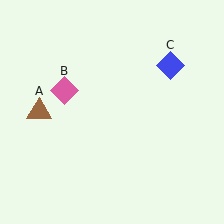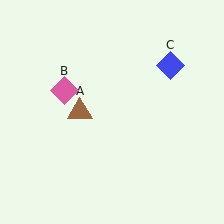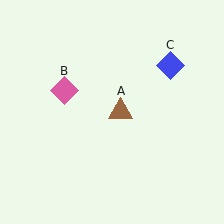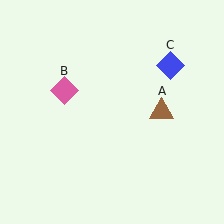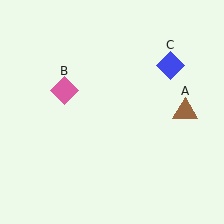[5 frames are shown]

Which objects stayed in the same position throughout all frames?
Pink diamond (object B) and blue diamond (object C) remained stationary.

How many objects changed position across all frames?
1 object changed position: brown triangle (object A).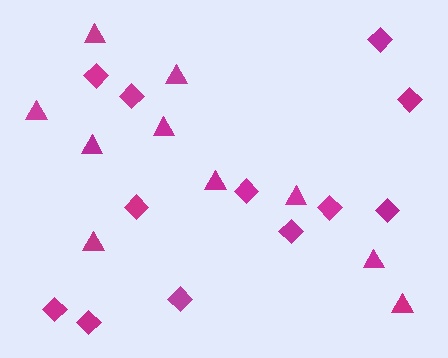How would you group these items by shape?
There are 2 groups: one group of triangles (10) and one group of diamonds (12).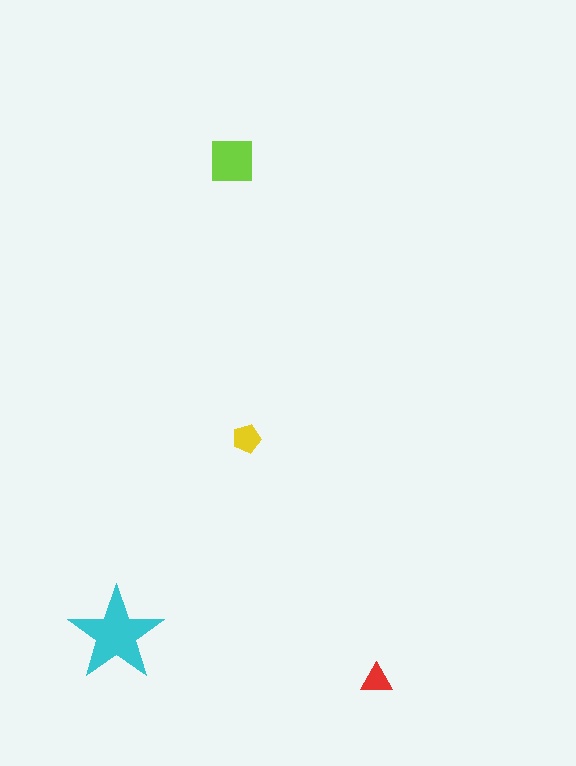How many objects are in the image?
There are 4 objects in the image.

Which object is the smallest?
The red triangle.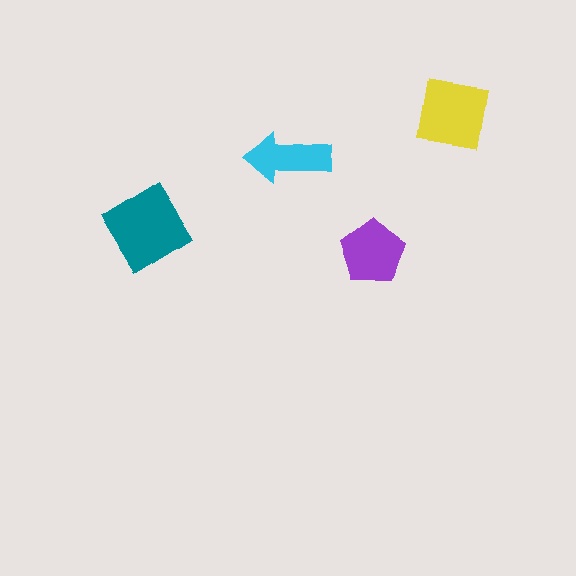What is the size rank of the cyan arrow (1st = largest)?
4th.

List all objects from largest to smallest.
The teal diamond, the yellow square, the purple pentagon, the cyan arrow.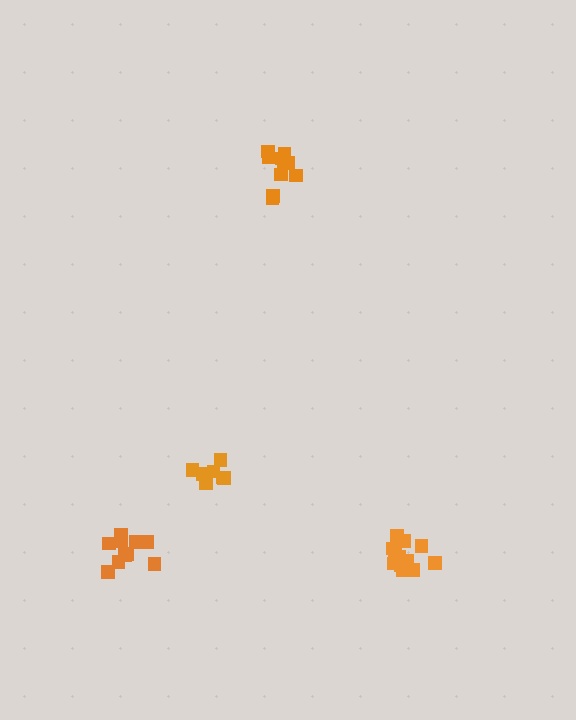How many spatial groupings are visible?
There are 4 spatial groupings.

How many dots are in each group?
Group 1: 10 dots, Group 2: 7 dots, Group 3: 11 dots, Group 4: 13 dots (41 total).